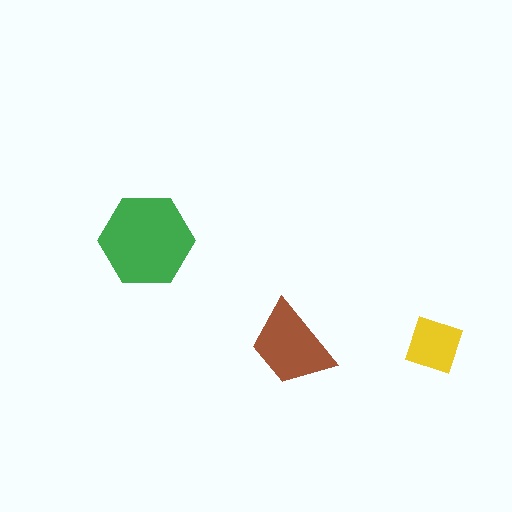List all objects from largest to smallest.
The green hexagon, the brown trapezoid, the yellow diamond.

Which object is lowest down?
The brown trapezoid is bottommost.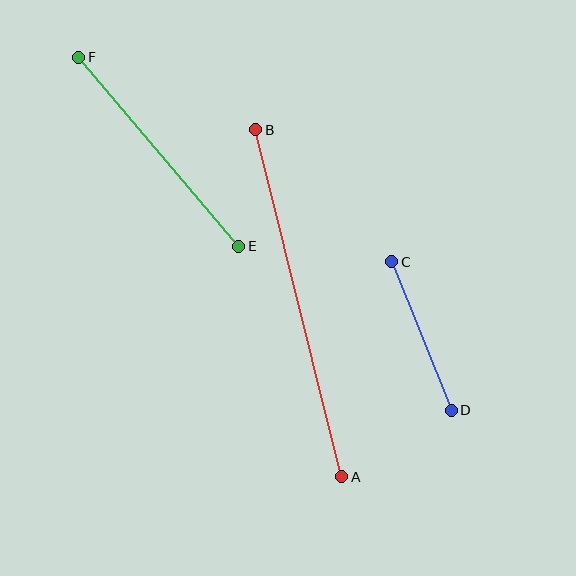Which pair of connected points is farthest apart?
Points A and B are farthest apart.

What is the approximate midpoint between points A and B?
The midpoint is at approximately (299, 303) pixels.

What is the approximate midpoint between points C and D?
The midpoint is at approximately (422, 336) pixels.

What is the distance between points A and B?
The distance is approximately 358 pixels.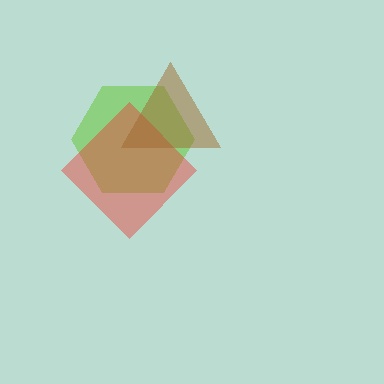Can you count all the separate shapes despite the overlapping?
Yes, there are 3 separate shapes.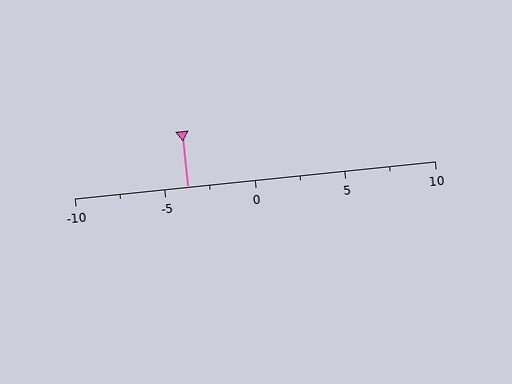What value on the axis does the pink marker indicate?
The marker indicates approximately -3.8.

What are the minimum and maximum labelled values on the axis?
The axis runs from -10 to 10.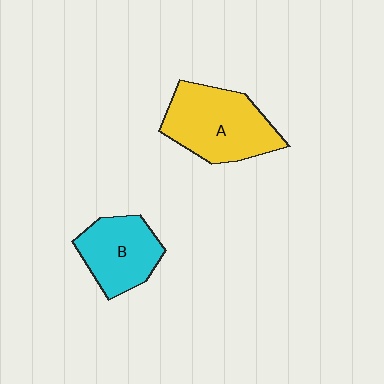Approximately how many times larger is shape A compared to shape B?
Approximately 1.4 times.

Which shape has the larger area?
Shape A (yellow).